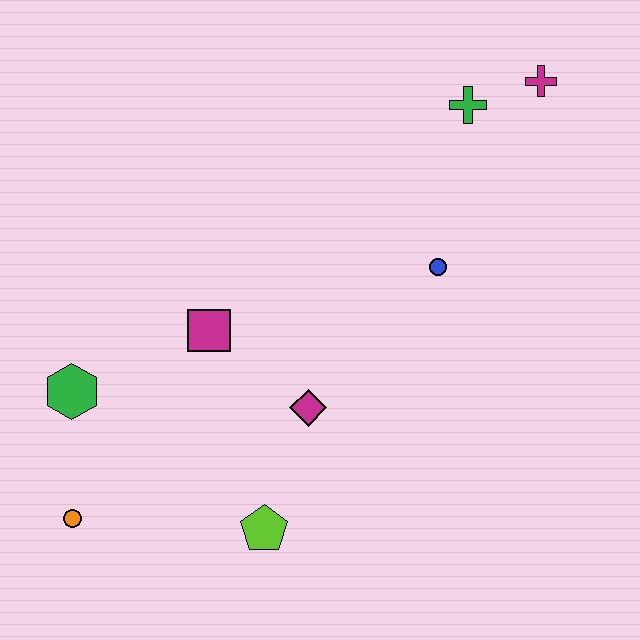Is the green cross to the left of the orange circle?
No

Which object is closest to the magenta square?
The magenta diamond is closest to the magenta square.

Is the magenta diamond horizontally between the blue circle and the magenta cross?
No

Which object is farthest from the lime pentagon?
The magenta cross is farthest from the lime pentagon.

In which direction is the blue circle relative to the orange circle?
The blue circle is to the right of the orange circle.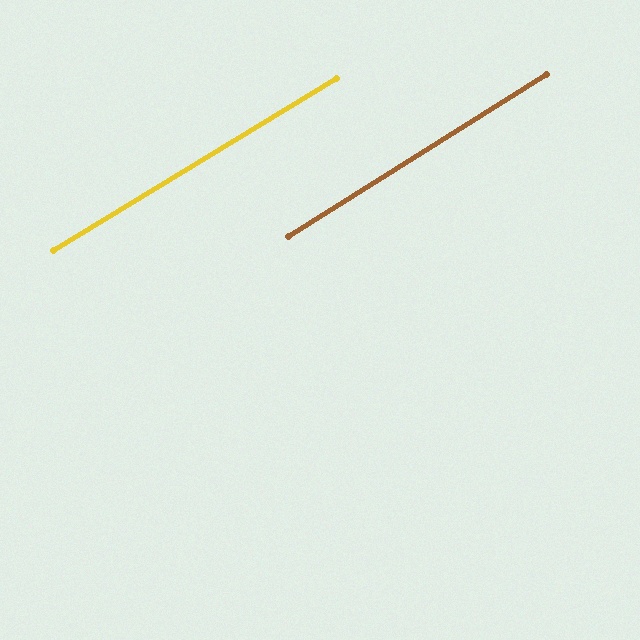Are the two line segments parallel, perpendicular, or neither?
Parallel — their directions differ by only 0.8°.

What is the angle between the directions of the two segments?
Approximately 1 degree.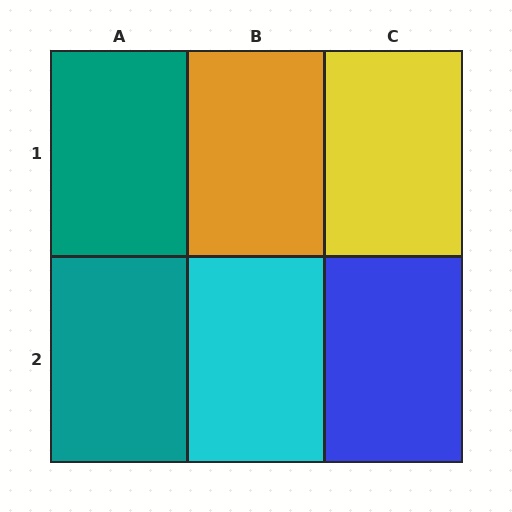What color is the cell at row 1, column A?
Teal.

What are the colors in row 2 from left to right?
Teal, cyan, blue.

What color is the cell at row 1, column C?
Yellow.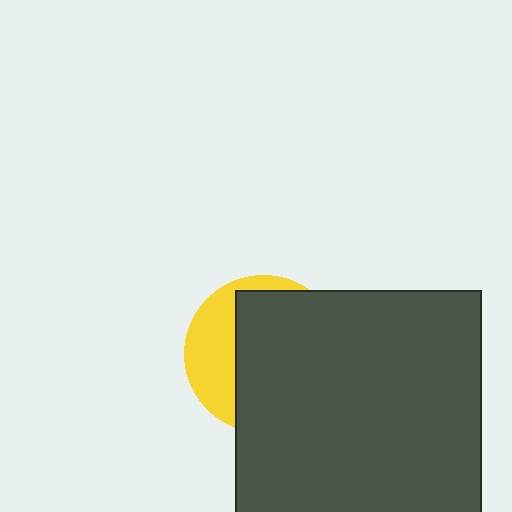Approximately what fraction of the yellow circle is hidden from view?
Roughly 68% of the yellow circle is hidden behind the dark gray square.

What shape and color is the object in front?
The object in front is a dark gray square.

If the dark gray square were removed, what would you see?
You would see the complete yellow circle.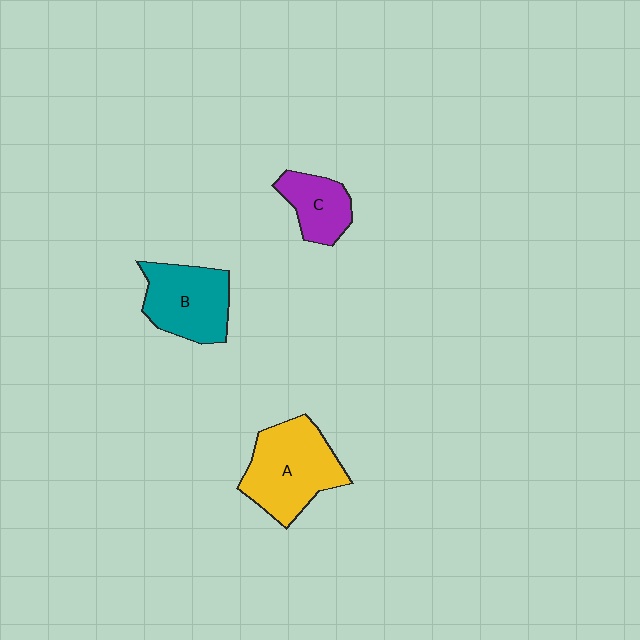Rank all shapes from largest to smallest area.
From largest to smallest: A (yellow), B (teal), C (purple).